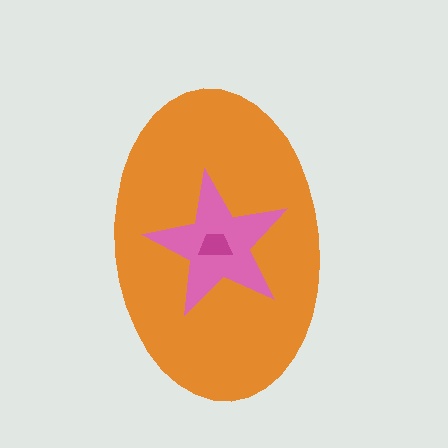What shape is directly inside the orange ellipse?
The pink star.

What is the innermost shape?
The magenta trapezoid.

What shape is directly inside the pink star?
The magenta trapezoid.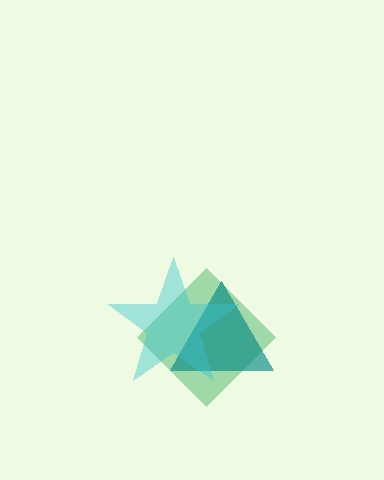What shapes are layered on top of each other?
The layered shapes are: a green diamond, a teal triangle, a cyan star.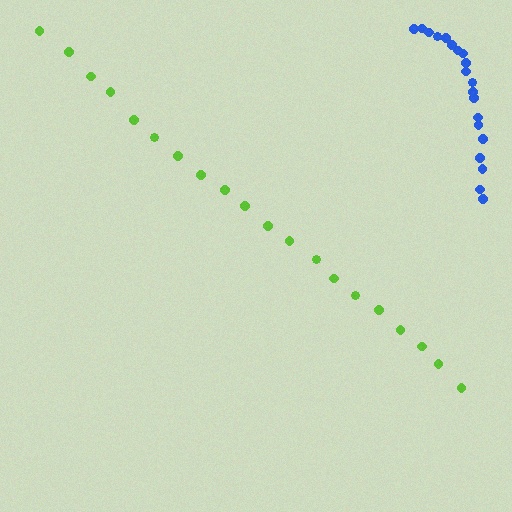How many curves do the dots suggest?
There are 2 distinct paths.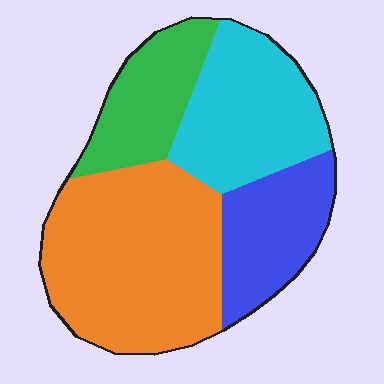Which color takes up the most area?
Orange, at roughly 40%.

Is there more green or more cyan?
Cyan.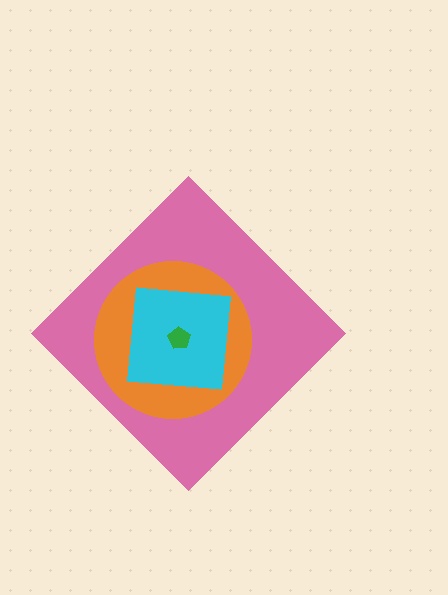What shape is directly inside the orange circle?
The cyan square.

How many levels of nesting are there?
4.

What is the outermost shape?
The pink diamond.